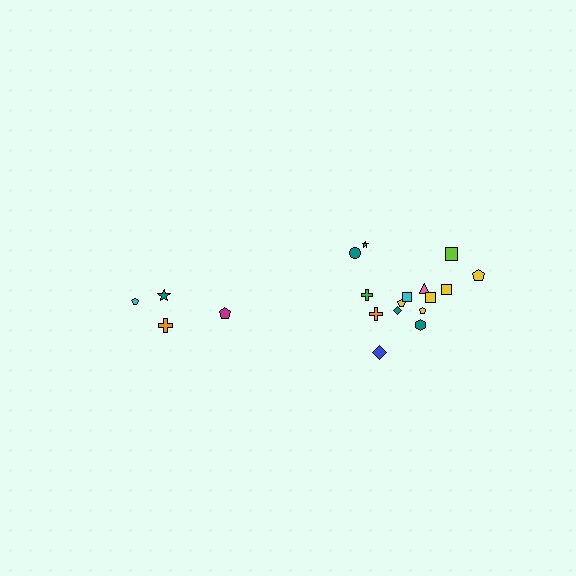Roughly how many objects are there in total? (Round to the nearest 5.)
Roughly 20 objects in total.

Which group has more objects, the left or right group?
The right group.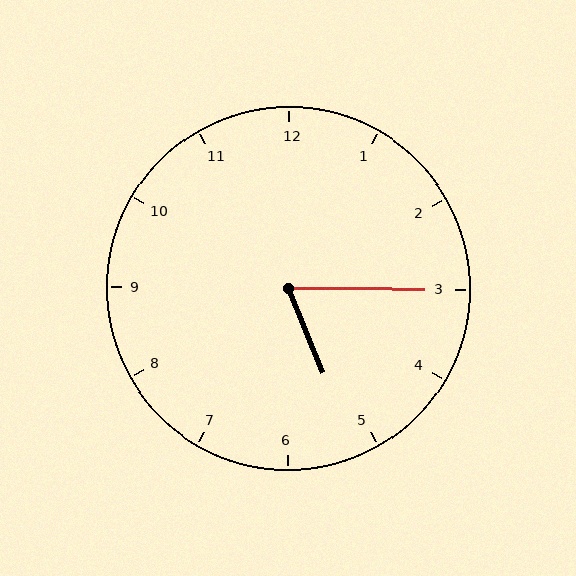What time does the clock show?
5:15.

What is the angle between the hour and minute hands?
Approximately 68 degrees.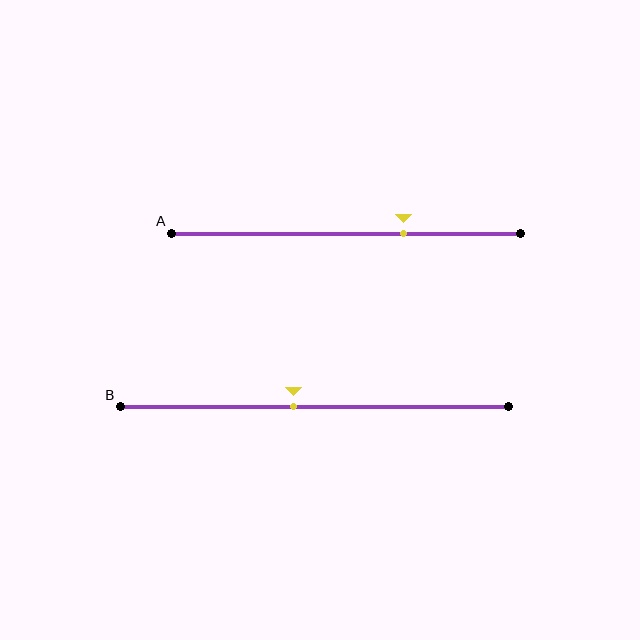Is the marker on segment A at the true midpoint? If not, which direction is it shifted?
No, the marker on segment A is shifted to the right by about 17% of the segment length.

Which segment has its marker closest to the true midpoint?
Segment B has its marker closest to the true midpoint.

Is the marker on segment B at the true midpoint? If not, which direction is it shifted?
No, the marker on segment B is shifted to the left by about 5% of the segment length.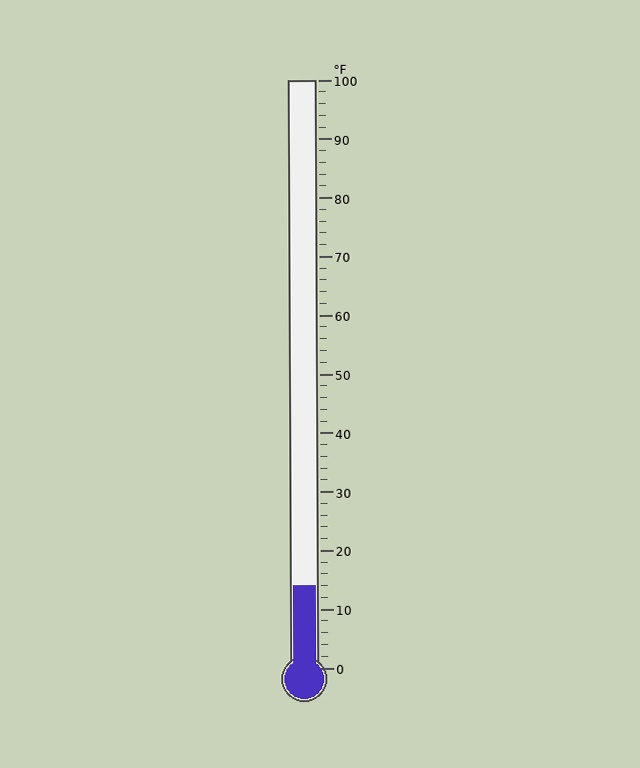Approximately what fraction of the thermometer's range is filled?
The thermometer is filled to approximately 15% of its range.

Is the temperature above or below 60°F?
The temperature is below 60°F.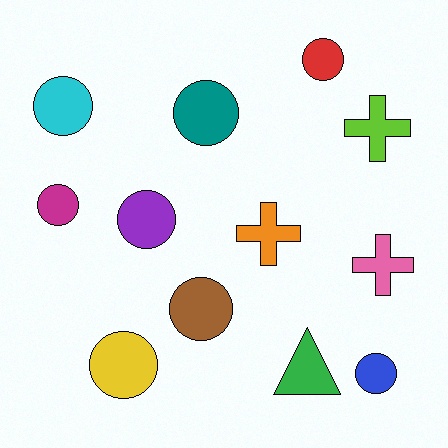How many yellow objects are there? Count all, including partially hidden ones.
There is 1 yellow object.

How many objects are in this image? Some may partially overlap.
There are 12 objects.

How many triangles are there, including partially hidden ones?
There is 1 triangle.